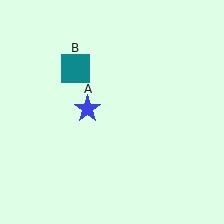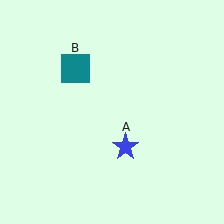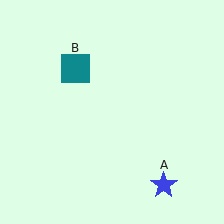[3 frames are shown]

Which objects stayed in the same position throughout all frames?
Teal square (object B) remained stationary.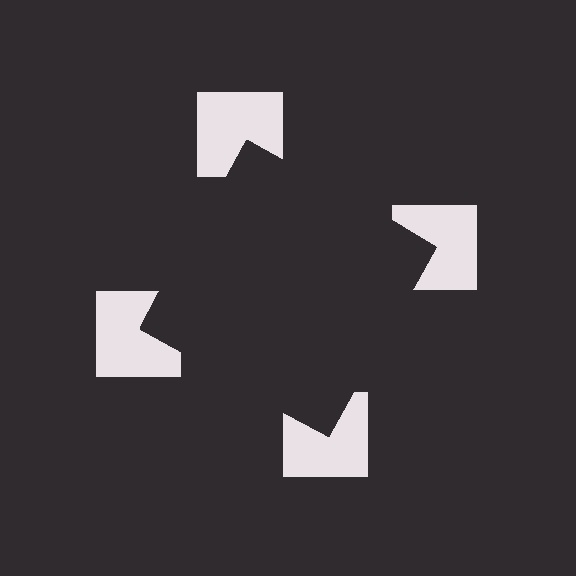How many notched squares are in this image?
There are 4 — one at each vertex of the illusory square.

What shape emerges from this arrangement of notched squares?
An illusory square — its edges are inferred from the aligned wedge cuts in the notched squares, not physically drawn.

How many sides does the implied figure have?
4 sides.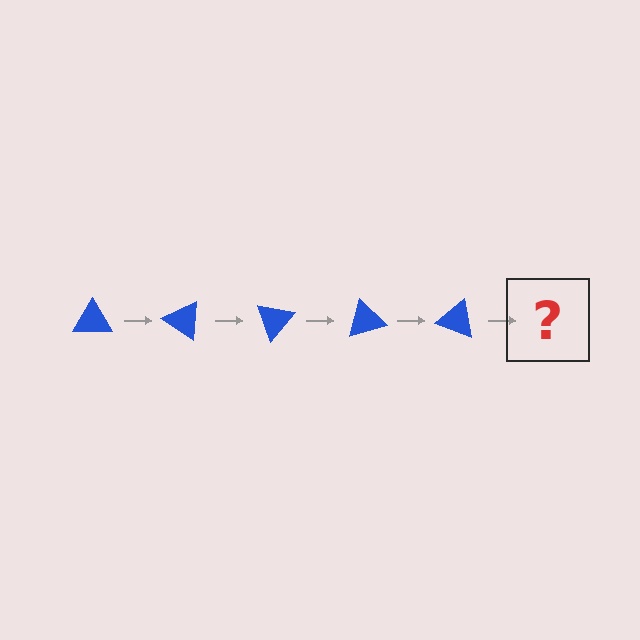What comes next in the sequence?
The next element should be a blue triangle rotated 175 degrees.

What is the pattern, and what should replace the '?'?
The pattern is that the triangle rotates 35 degrees each step. The '?' should be a blue triangle rotated 175 degrees.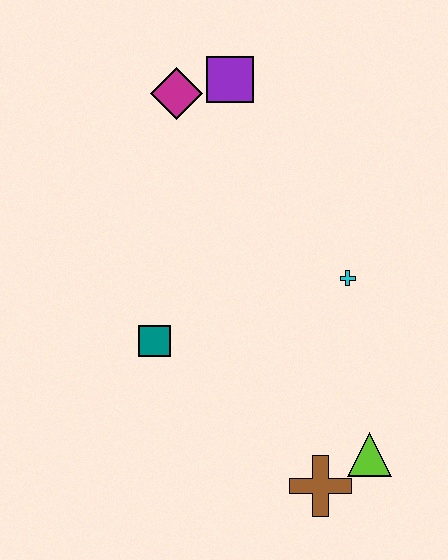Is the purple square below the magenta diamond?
No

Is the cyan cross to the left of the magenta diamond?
No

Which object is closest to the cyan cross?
The lime triangle is closest to the cyan cross.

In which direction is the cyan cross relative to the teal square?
The cyan cross is to the right of the teal square.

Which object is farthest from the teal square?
The purple square is farthest from the teal square.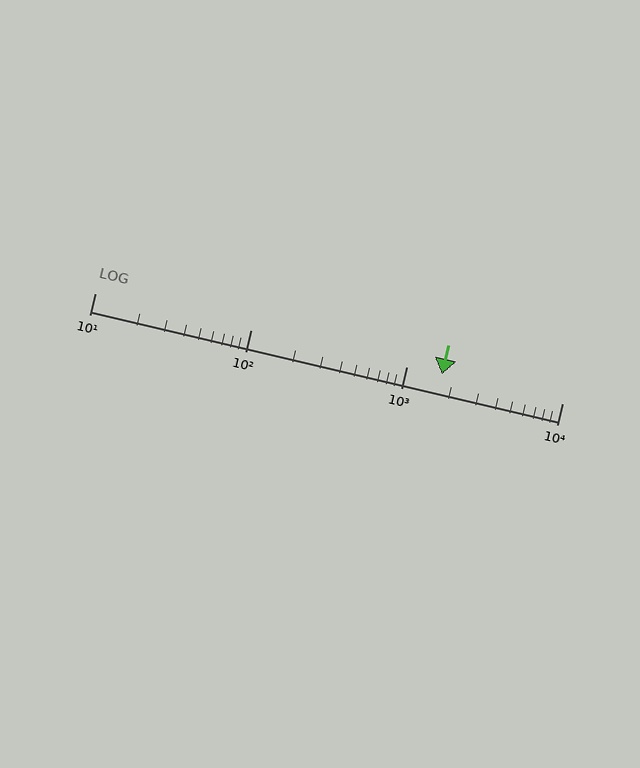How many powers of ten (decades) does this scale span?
The scale spans 3 decades, from 10 to 10000.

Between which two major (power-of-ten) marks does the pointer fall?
The pointer is between 1000 and 10000.